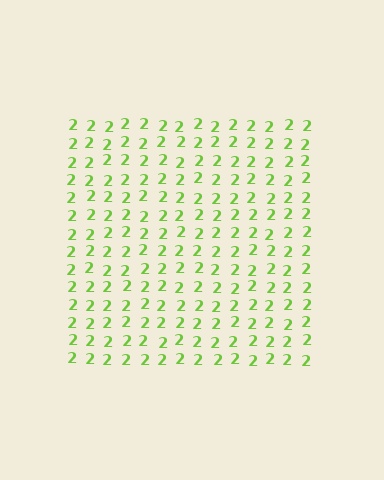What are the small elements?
The small elements are digit 2's.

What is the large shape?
The large shape is a square.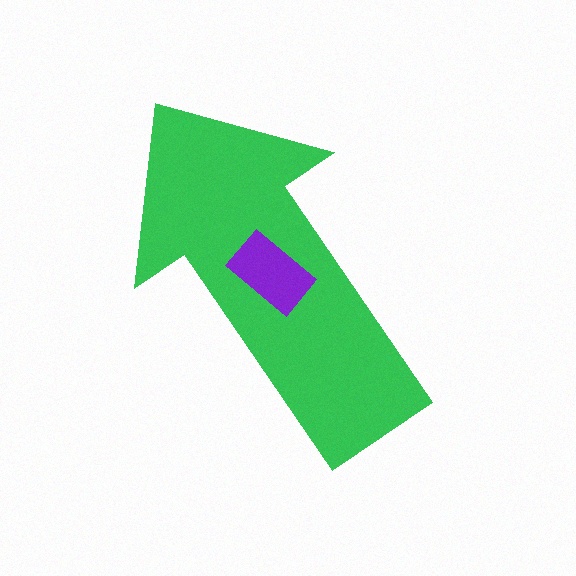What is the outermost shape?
The green arrow.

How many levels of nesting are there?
2.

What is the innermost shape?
The purple rectangle.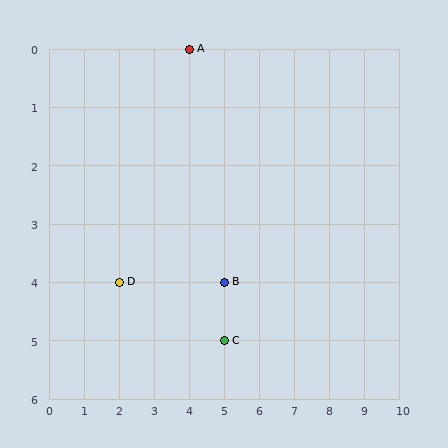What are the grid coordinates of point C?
Point C is at grid coordinates (5, 5).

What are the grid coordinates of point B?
Point B is at grid coordinates (5, 4).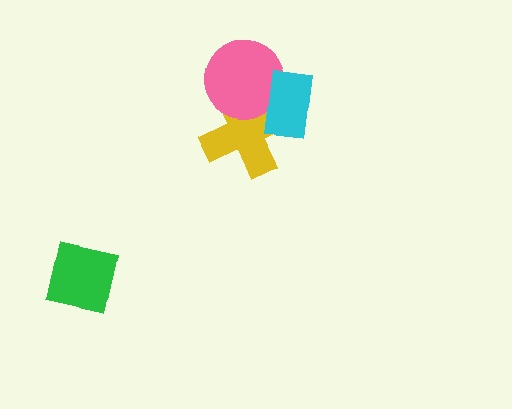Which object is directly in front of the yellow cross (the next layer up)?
The pink circle is directly in front of the yellow cross.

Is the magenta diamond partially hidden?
Yes, it is partially covered by another shape.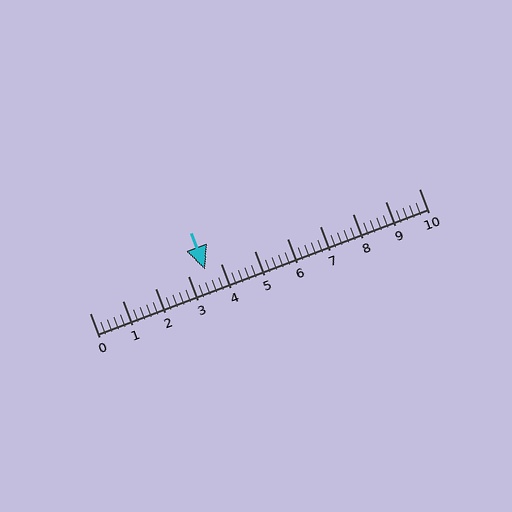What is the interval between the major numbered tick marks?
The major tick marks are spaced 1 units apart.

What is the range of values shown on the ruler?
The ruler shows values from 0 to 10.